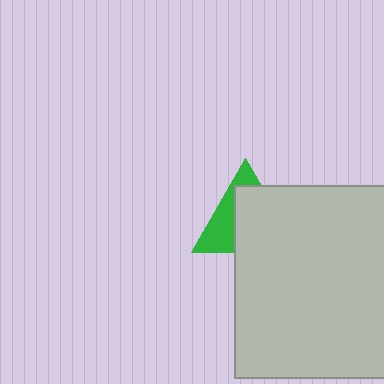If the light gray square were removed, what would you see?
You would see the complete green triangle.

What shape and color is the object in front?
The object in front is a light gray square.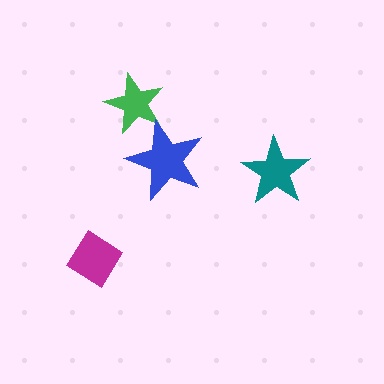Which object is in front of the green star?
The blue star is in front of the green star.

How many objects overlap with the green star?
1 object overlaps with the green star.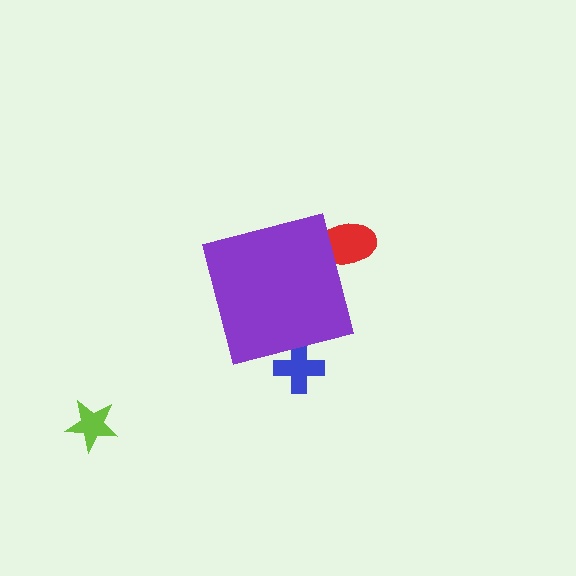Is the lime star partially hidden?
No, the lime star is fully visible.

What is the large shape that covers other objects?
A purple square.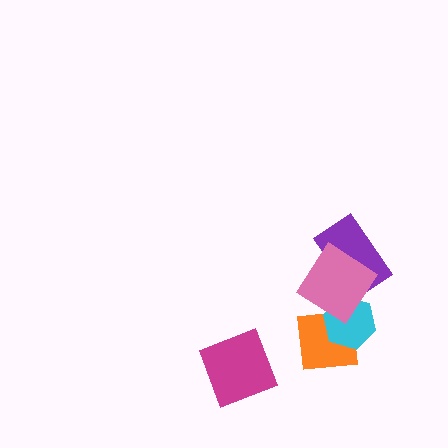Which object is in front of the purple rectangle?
The pink diamond is in front of the purple rectangle.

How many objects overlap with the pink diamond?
2 objects overlap with the pink diamond.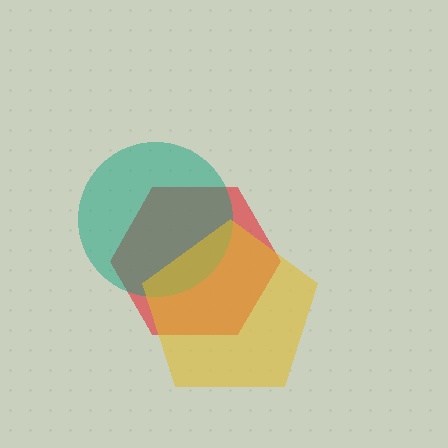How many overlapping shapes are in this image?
There are 3 overlapping shapes in the image.